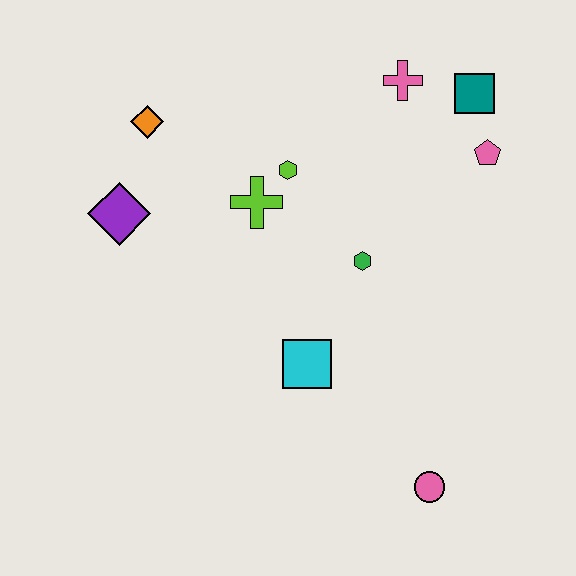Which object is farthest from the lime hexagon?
The pink circle is farthest from the lime hexagon.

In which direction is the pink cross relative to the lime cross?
The pink cross is to the right of the lime cross.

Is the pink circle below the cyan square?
Yes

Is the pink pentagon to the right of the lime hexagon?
Yes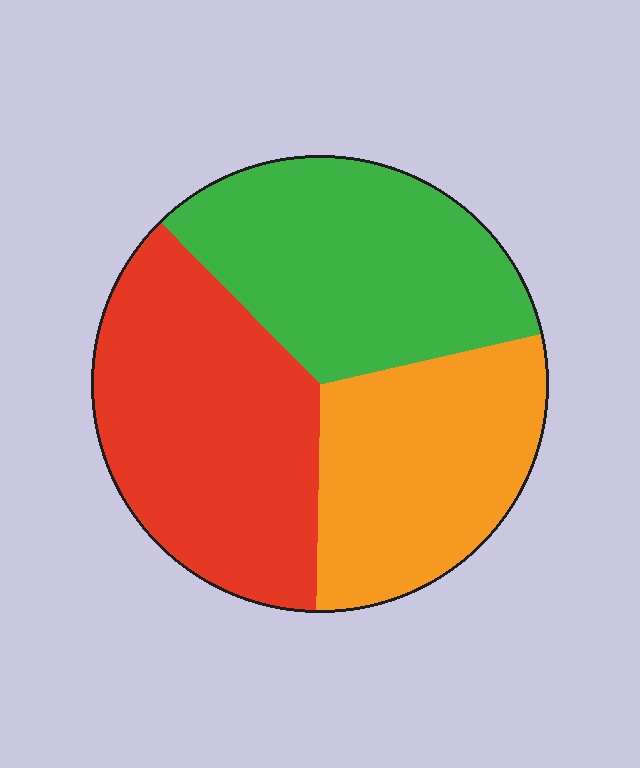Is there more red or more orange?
Red.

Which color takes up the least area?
Orange, at roughly 30%.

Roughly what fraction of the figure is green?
Green takes up between a third and a half of the figure.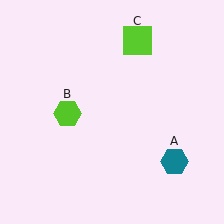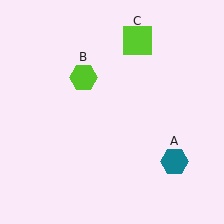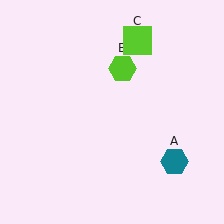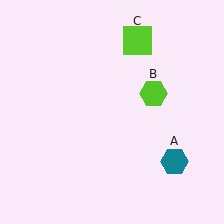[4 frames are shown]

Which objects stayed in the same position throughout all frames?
Teal hexagon (object A) and lime square (object C) remained stationary.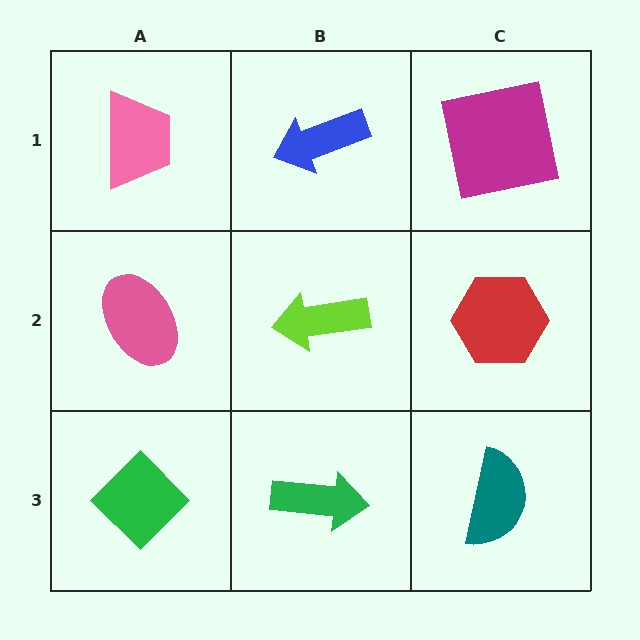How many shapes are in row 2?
3 shapes.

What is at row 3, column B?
A green arrow.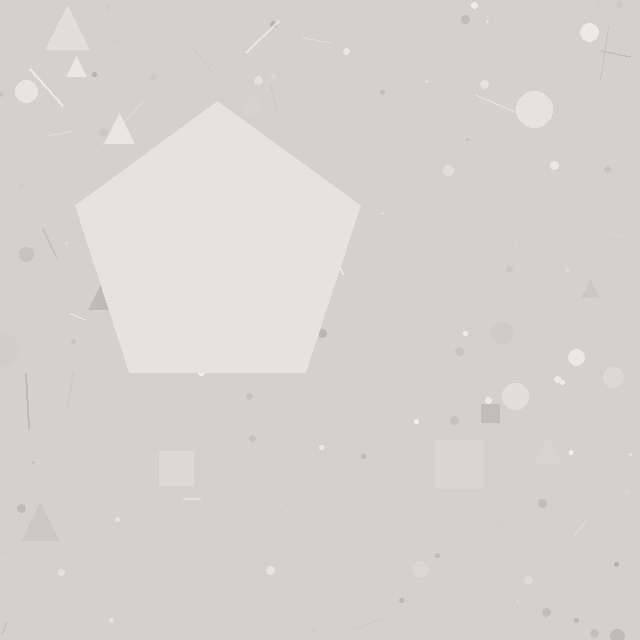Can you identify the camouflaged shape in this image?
The camouflaged shape is a pentagon.